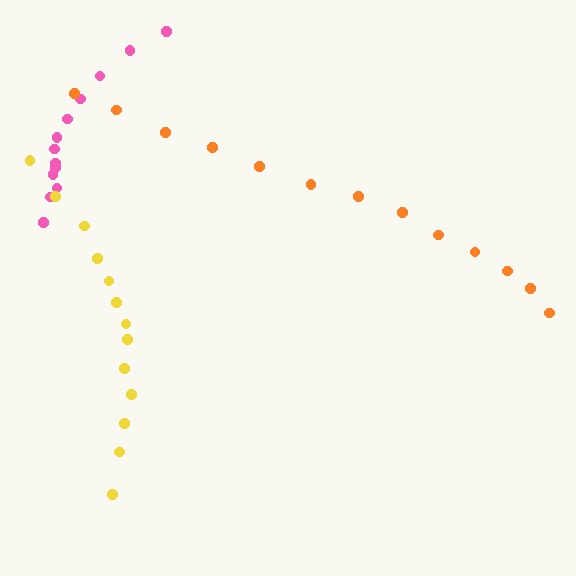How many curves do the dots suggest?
There are 3 distinct paths.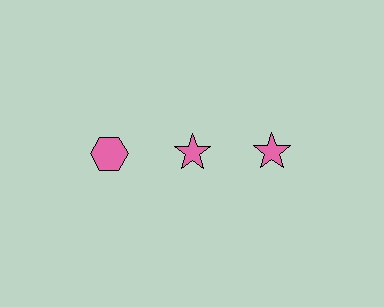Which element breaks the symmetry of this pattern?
The pink hexagon in the top row, leftmost column breaks the symmetry. All other shapes are pink stars.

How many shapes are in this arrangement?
There are 3 shapes arranged in a grid pattern.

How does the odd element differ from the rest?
It has a different shape: hexagon instead of star.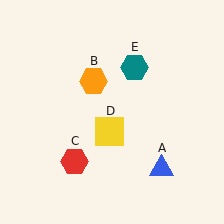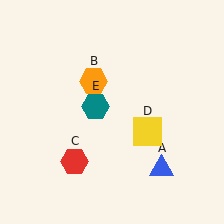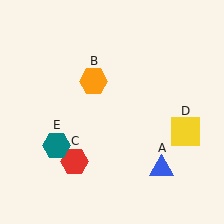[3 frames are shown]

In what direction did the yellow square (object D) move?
The yellow square (object D) moved right.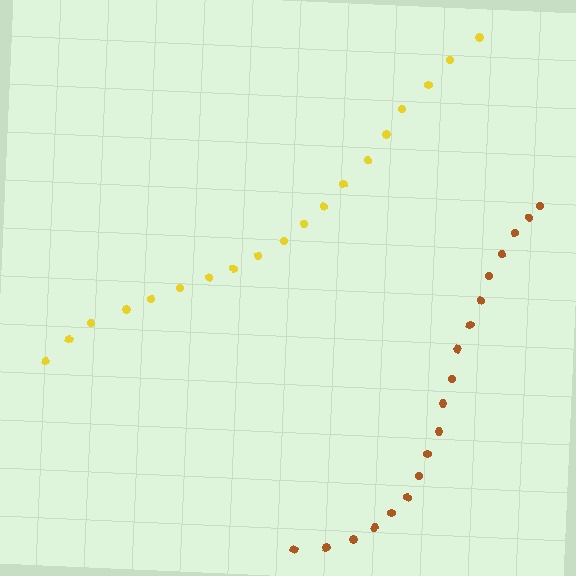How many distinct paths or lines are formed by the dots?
There are 2 distinct paths.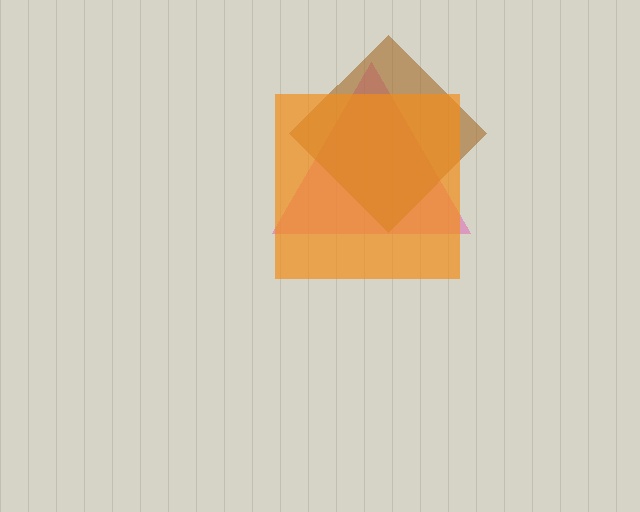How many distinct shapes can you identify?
There are 3 distinct shapes: a pink triangle, a brown diamond, an orange square.